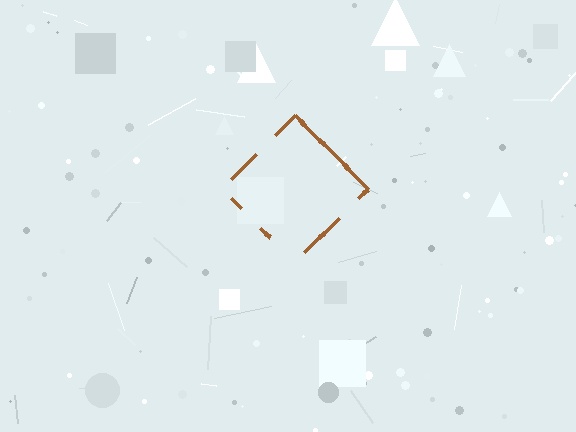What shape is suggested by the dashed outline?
The dashed outline suggests a diamond.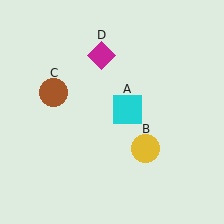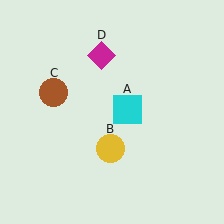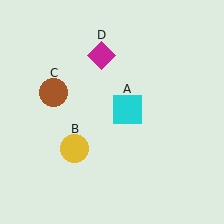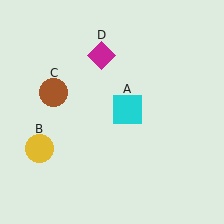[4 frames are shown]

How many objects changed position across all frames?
1 object changed position: yellow circle (object B).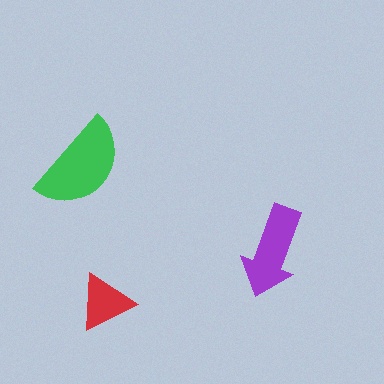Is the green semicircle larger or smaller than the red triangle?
Larger.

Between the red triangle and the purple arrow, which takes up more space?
The purple arrow.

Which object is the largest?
The green semicircle.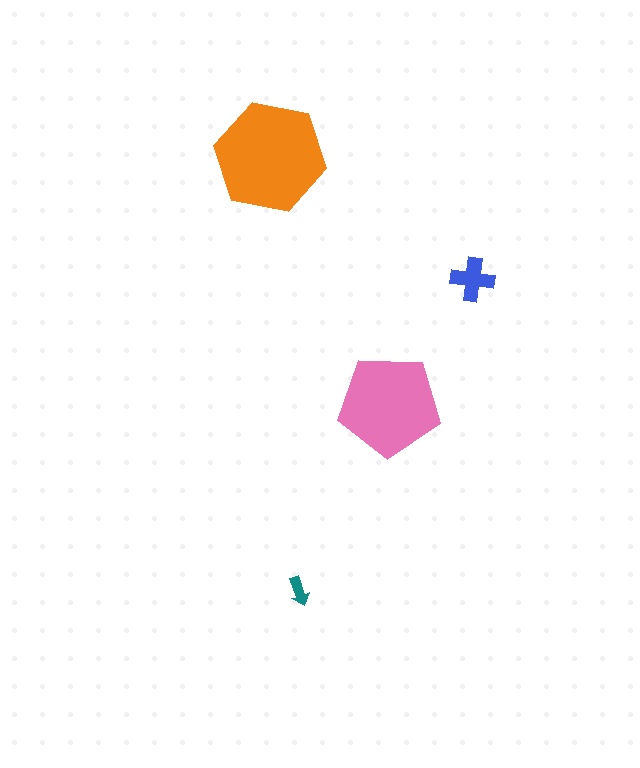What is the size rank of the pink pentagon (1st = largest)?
2nd.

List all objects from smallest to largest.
The teal arrow, the blue cross, the pink pentagon, the orange hexagon.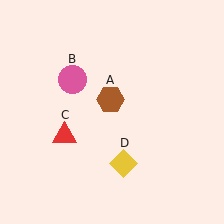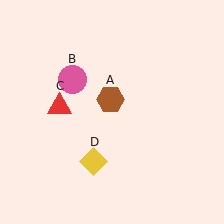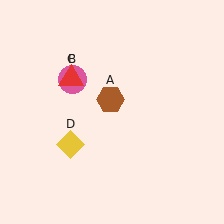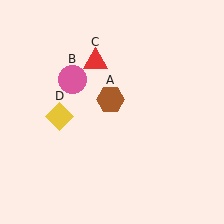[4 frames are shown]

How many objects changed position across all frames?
2 objects changed position: red triangle (object C), yellow diamond (object D).